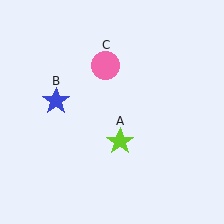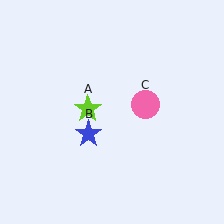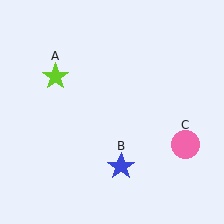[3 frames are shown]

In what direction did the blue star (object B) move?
The blue star (object B) moved down and to the right.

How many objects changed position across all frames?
3 objects changed position: lime star (object A), blue star (object B), pink circle (object C).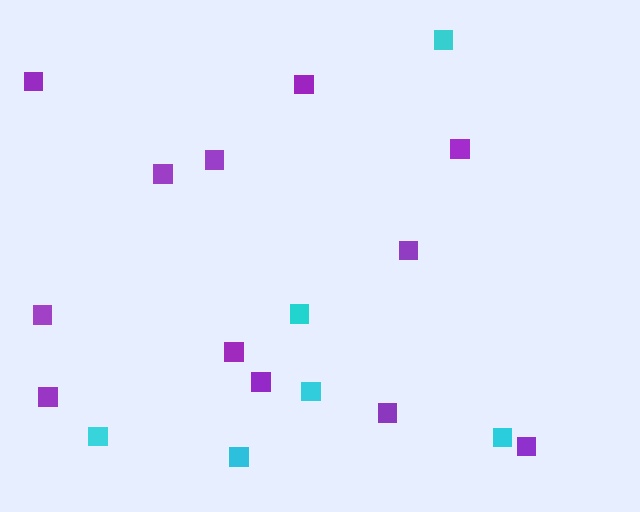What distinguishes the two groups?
There are 2 groups: one group of cyan squares (6) and one group of purple squares (12).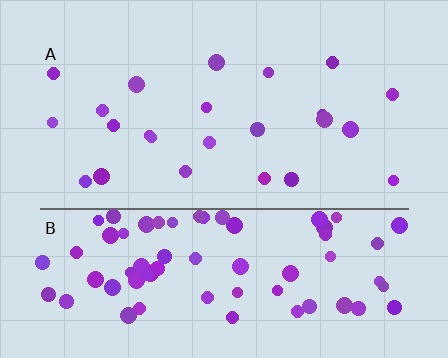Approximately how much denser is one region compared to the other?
Approximately 3.2× — region B over region A.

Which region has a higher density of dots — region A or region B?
B (the bottom).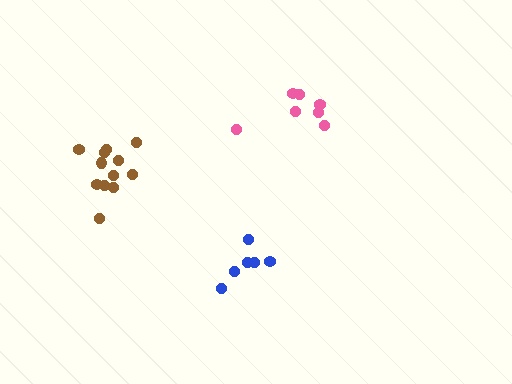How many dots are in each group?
Group 1: 12 dots, Group 2: 7 dots, Group 3: 6 dots (25 total).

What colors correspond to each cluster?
The clusters are colored: brown, pink, blue.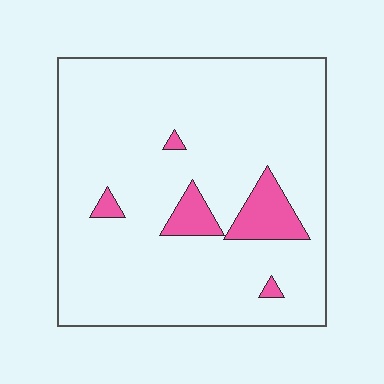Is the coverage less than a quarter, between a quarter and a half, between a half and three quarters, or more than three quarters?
Less than a quarter.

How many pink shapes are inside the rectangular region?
5.